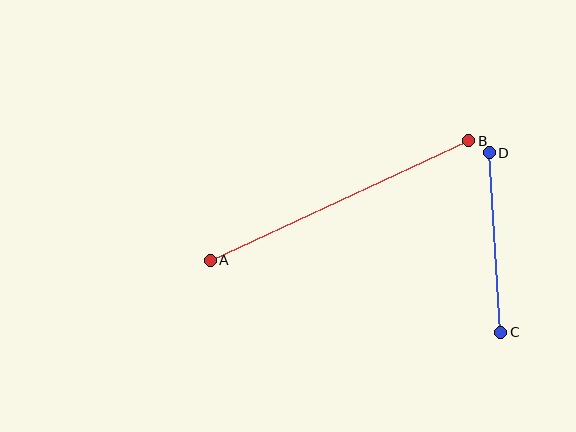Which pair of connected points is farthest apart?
Points A and B are farthest apart.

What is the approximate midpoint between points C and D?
The midpoint is at approximately (495, 242) pixels.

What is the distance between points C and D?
The distance is approximately 180 pixels.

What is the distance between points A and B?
The distance is approximately 285 pixels.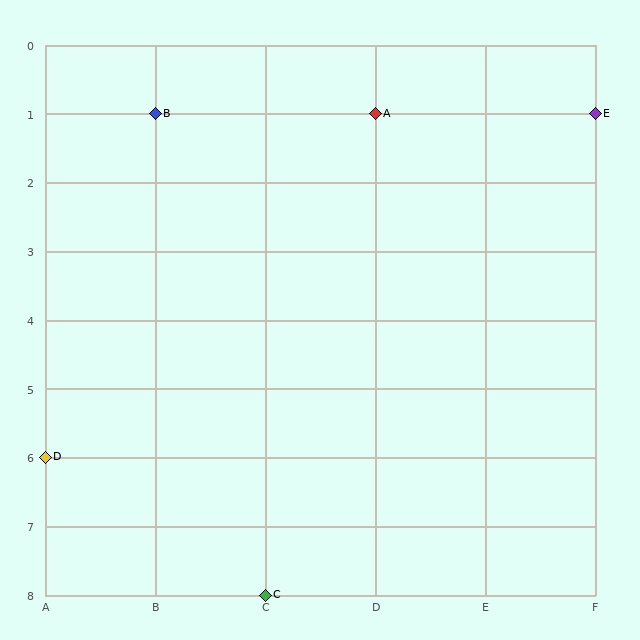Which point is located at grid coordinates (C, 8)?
Point C is at (C, 8).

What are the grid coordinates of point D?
Point D is at grid coordinates (A, 6).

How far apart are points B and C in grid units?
Points B and C are 1 column and 7 rows apart (about 7.1 grid units diagonally).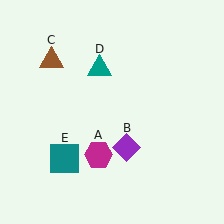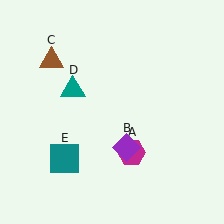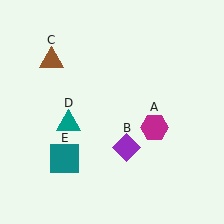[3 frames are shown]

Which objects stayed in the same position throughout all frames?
Purple diamond (object B) and brown triangle (object C) and teal square (object E) remained stationary.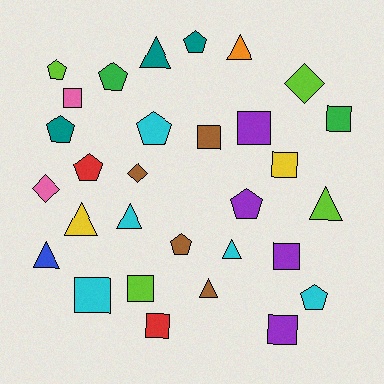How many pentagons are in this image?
There are 9 pentagons.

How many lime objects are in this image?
There are 4 lime objects.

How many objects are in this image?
There are 30 objects.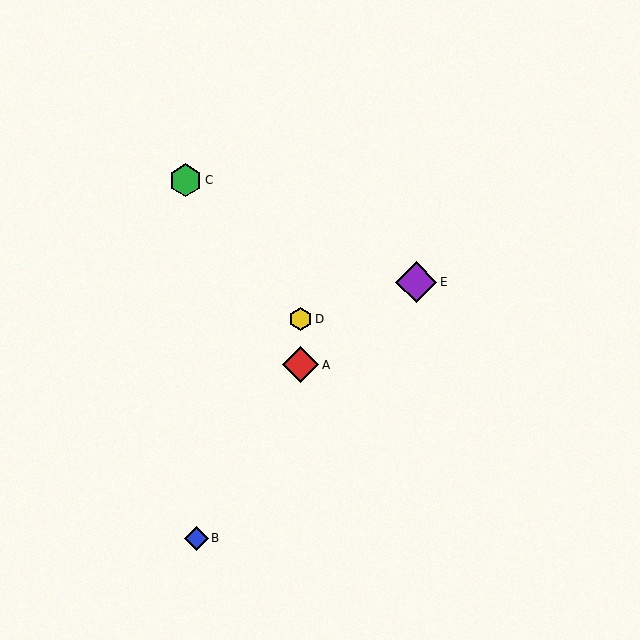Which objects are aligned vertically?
Objects A, D are aligned vertically.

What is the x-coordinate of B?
Object B is at x≈197.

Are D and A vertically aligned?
Yes, both are at x≈301.